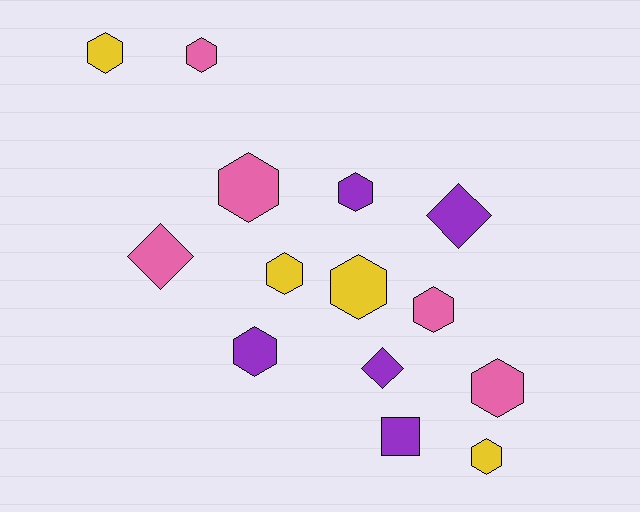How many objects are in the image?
There are 14 objects.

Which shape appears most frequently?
Hexagon, with 10 objects.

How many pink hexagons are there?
There are 4 pink hexagons.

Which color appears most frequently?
Pink, with 5 objects.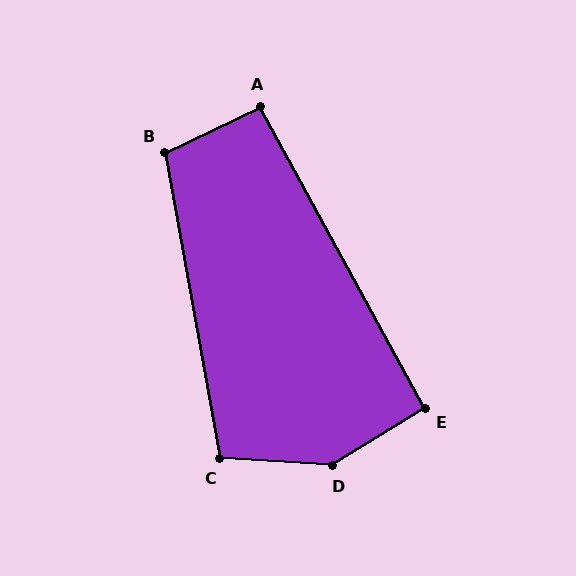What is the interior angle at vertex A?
Approximately 93 degrees (approximately right).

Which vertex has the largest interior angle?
D, at approximately 145 degrees.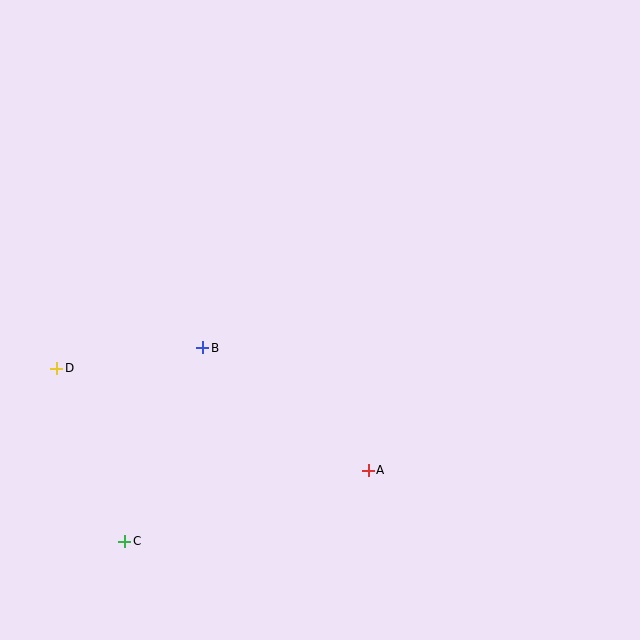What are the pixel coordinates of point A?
Point A is at (368, 470).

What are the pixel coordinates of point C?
Point C is at (125, 541).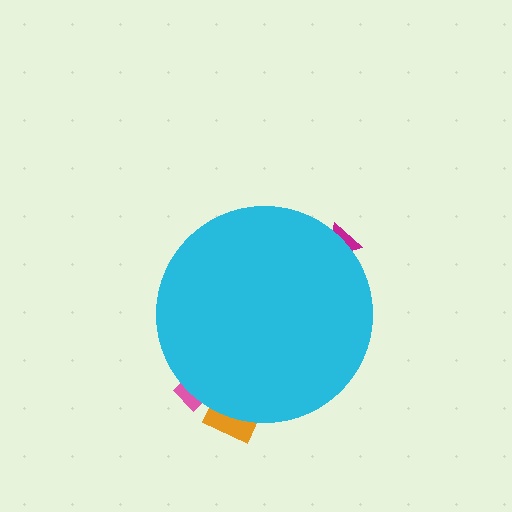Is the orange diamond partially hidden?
Yes, the orange diamond is partially hidden behind the cyan circle.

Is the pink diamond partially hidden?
Yes, the pink diamond is partially hidden behind the cyan circle.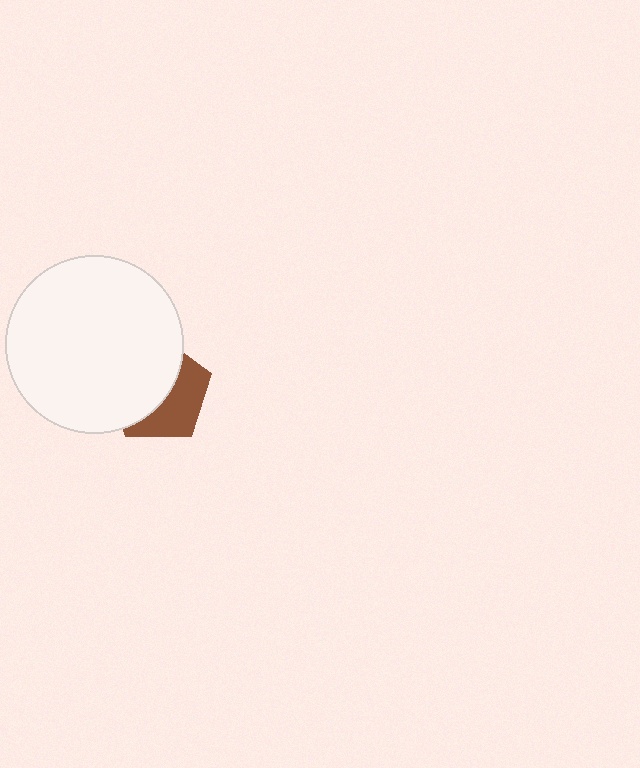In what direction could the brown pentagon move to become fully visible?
The brown pentagon could move right. That would shift it out from behind the white circle entirely.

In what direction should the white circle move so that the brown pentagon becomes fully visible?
The white circle should move left. That is the shortest direction to clear the overlap and leave the brown pentagon fully visible.